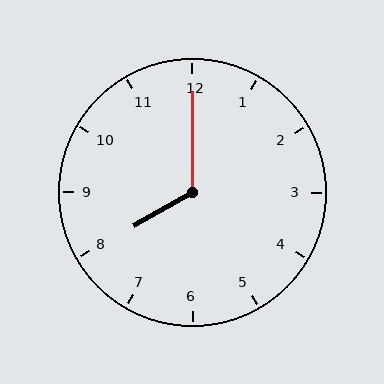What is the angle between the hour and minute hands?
Approximately 120 degrees.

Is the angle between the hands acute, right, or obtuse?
It is obtuse.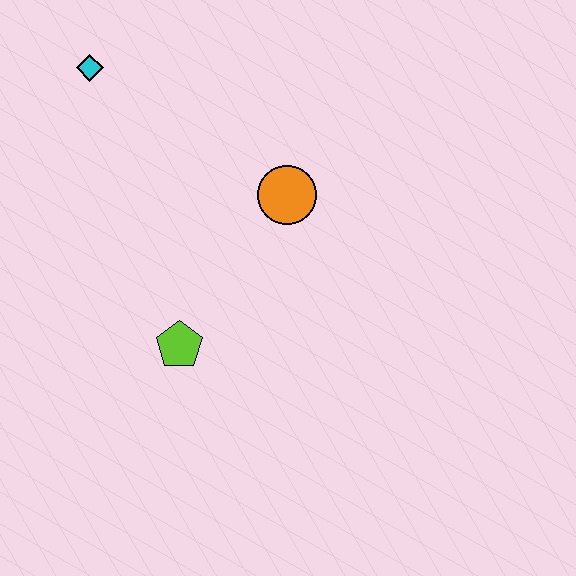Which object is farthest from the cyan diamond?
The lime pentagon is farthest from the cyan diamond.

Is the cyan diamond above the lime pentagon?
Yes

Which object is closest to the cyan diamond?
The orange circle is closest to the cyan diamond.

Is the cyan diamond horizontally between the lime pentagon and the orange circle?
No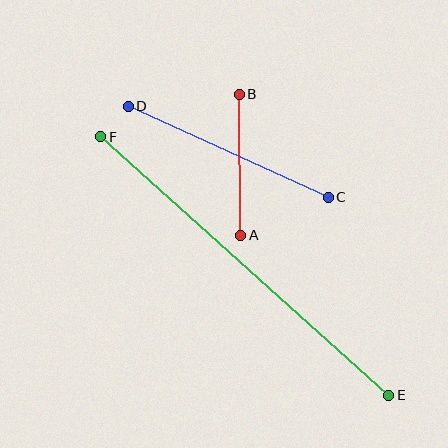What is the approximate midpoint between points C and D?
The midpoint is at approximately (228, 152) pixels.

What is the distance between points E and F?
The distance is approximately 387 pixels.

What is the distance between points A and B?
The distance is approximately 141 pixels.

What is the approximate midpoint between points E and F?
The midpoint is at approximately (245, 266) pixels.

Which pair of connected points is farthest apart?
Points E and F are farthest apart.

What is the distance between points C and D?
The distance is approximately 220 pixels.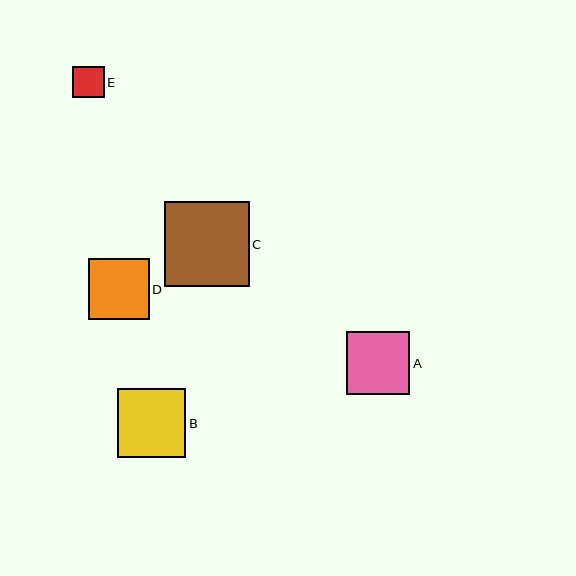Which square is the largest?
Square C is the largest with a size of approximately 85 pixels.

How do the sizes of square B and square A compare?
Square B and square A are approximately the same size.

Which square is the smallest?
Square E is the smallest with a size of approximately 31 pixels.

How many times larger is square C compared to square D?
Square C is approximately 1.4 times the size of square D.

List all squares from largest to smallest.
From largest to smallest: C, B, A, D, E.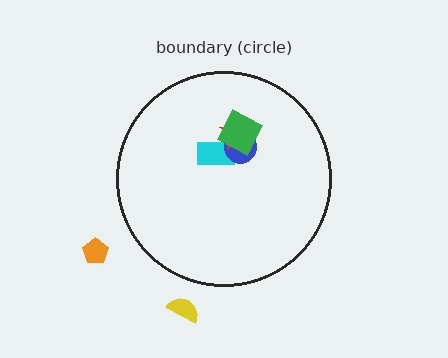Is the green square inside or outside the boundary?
Inside.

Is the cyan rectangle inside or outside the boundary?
Inside.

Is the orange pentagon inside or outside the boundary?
Outside.